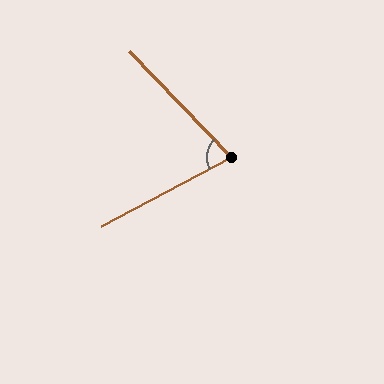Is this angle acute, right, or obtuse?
It is acute.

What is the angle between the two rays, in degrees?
Approximately 74 degrees.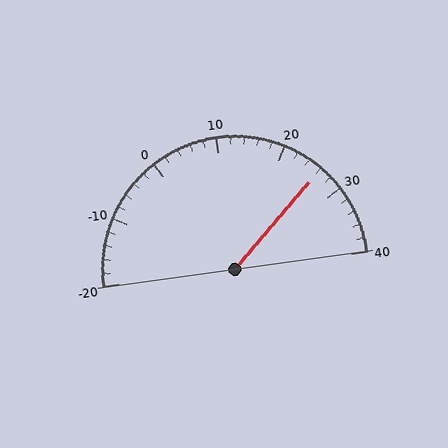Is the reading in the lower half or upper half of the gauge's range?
The reading is in the upper half of the range (-20 to 40).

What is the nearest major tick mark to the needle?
The nearest major tick mark is 30.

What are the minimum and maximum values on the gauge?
The gauge ranges from -20 to 40.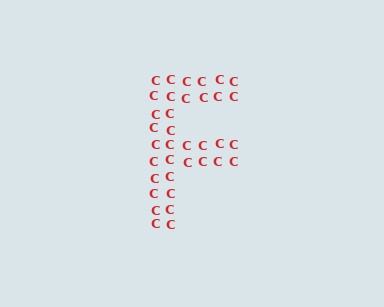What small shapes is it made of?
It is made of small letter C's.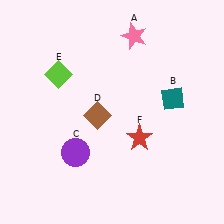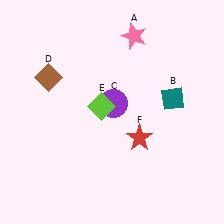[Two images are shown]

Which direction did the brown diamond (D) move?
The brown diamond (D) moved left.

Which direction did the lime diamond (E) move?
The lime diamond (E) moved right.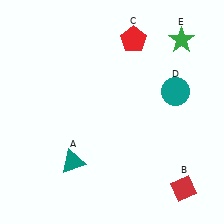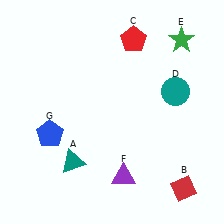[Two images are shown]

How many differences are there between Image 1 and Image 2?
There are 2 differences between the two images.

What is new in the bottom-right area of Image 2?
A purple triangle (F) was added in the bottom-right area of Image 2.